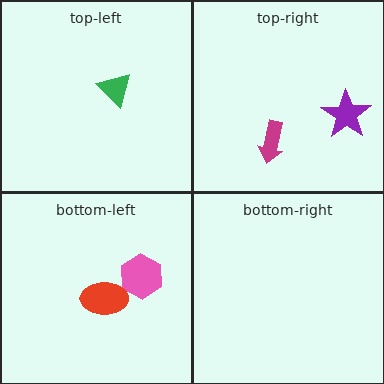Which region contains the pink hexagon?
The bottom-left region.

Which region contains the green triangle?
The top-left region.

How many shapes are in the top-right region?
2.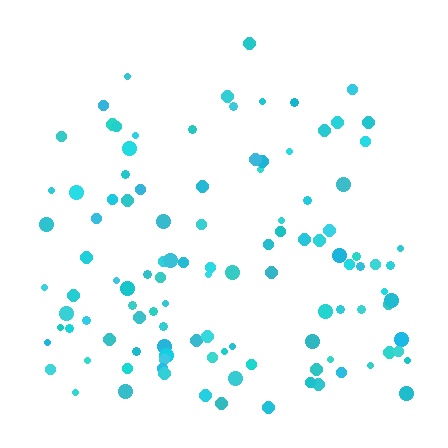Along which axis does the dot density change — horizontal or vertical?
Vertical.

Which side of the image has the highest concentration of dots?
The bottom.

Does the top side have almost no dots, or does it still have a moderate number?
Still a moderate number, just noticeably fewer than the bottom.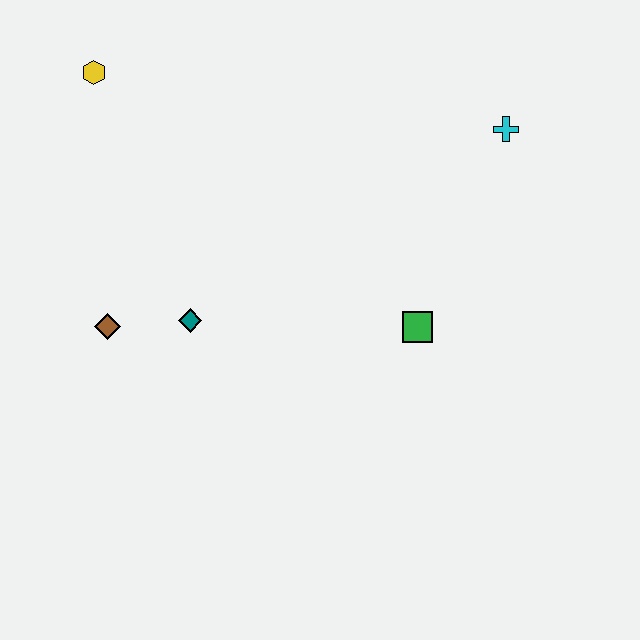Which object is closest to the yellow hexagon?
The brown diamond is closest to the yellow hexagon.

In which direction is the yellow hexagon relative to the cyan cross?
The yellow hexagon is to the left of the cyan cross.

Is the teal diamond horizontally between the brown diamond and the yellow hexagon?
No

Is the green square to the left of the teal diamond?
No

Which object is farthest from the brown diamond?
The cyan cross is farthest from the brown diamond.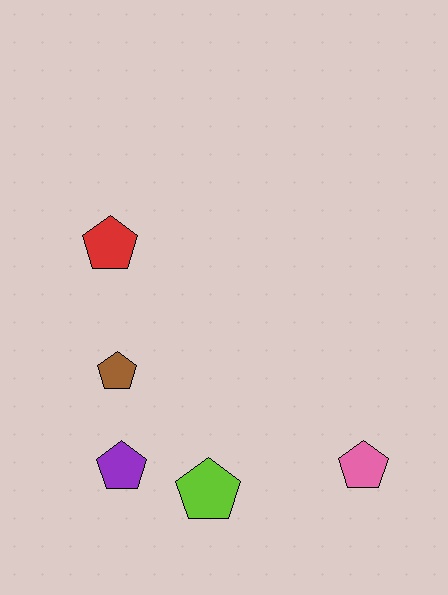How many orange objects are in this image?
There are no orange objects.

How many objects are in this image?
There are 5 objects.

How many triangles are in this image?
There are no triangles.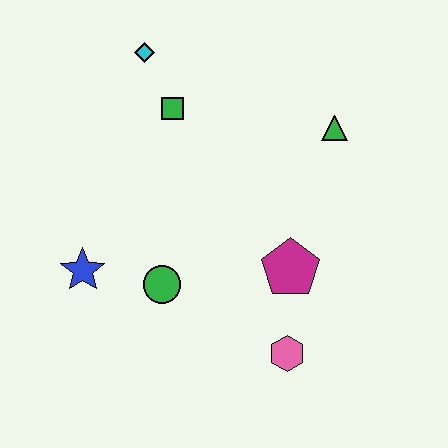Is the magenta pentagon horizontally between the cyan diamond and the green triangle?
Yes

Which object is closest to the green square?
The cyan diamond is closest to the green square.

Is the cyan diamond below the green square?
No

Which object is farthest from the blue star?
The green triangle is farthest from the blue star.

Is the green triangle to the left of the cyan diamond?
No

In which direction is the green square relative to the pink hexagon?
The green square is above the pink hexagon.